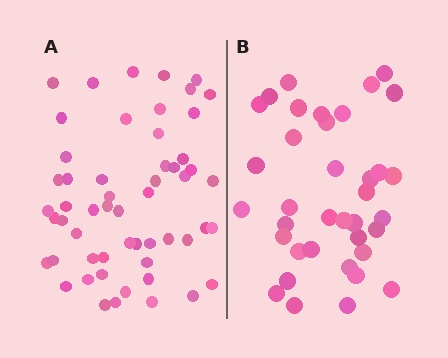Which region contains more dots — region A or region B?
Region A (the left region) has more dots.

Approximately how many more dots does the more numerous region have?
Region A has approximately 20 more dots than region B.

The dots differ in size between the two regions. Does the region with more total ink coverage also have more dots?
No. Region B has more total ink coverage because its dots are larger, but region A actually contains more individual dots. Total area can be misleading — the number of items is what matters here.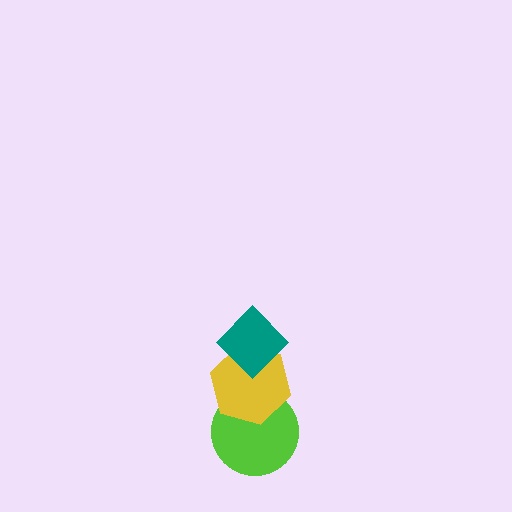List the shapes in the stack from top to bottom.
From top to bottom: the teal diamond, the yellow hexagon, the lime circle.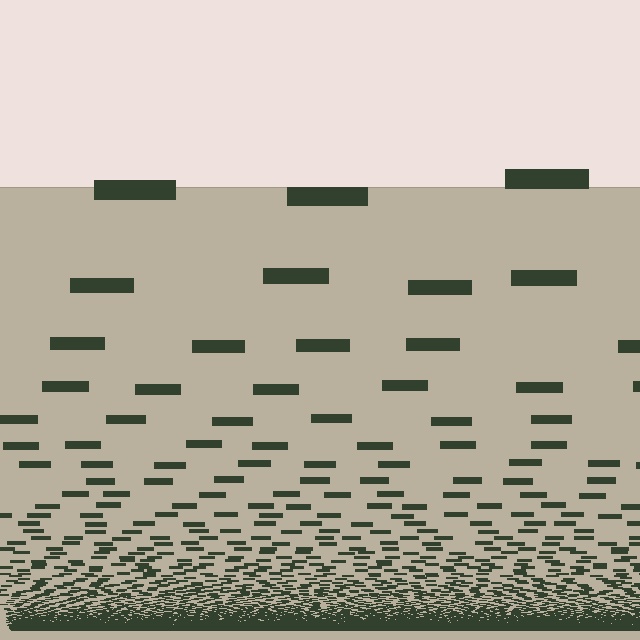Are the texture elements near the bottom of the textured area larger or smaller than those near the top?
Smaller. The gradient is inverted — elements near the bottom are smaller and denser.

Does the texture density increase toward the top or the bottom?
Density increases toward the bottom.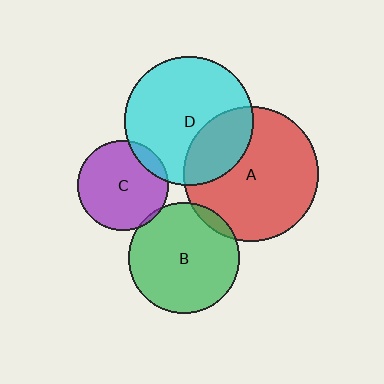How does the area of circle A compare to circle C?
Approximately 2.2 times.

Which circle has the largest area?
Circle A (red).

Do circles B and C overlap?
Yes.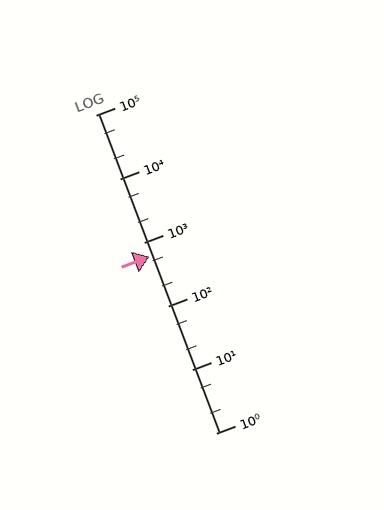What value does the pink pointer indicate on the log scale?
The pointer indicates approximately 600.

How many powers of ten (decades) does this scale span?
The scale spans 5 decades, from 1 to 100000.